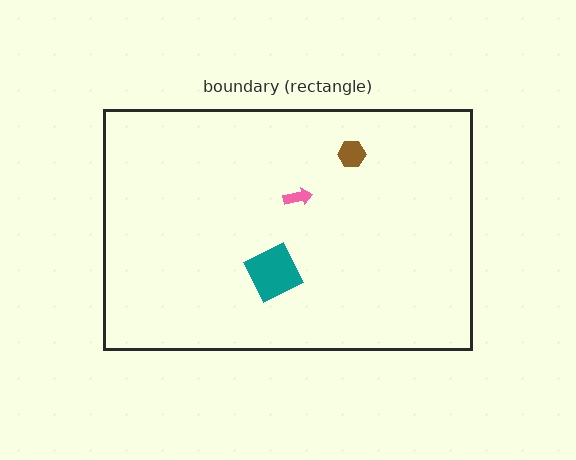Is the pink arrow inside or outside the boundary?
Inside.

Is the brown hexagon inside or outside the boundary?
Inside.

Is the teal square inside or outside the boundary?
Inside.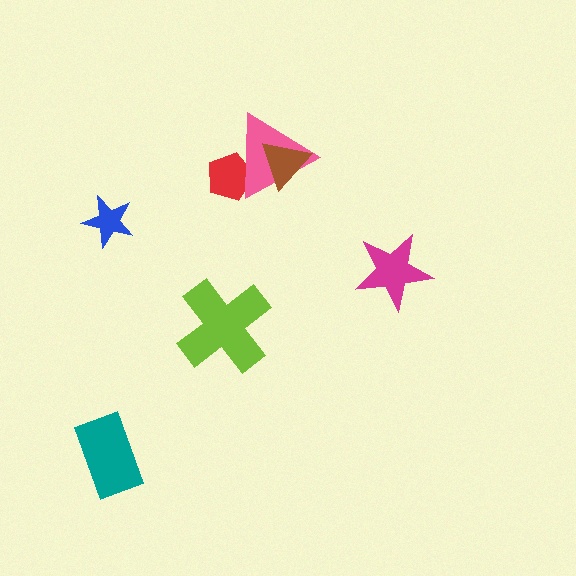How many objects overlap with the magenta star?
0 objects overlap with the magenta star.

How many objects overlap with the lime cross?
0 objects overlap with the lime cross.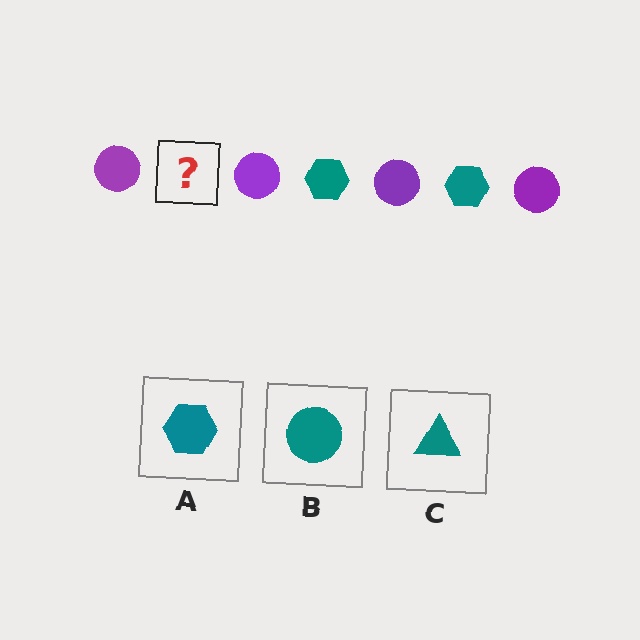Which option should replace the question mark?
Option A.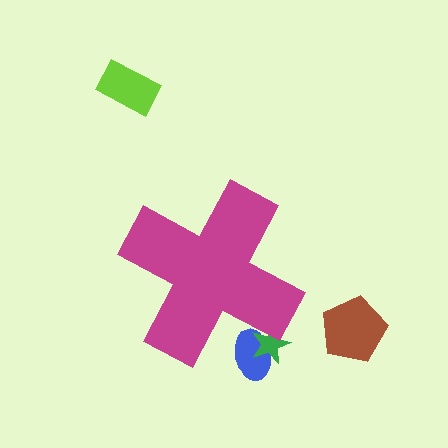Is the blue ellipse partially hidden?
Yes, the blue ellipse is partially hidden behind the magenta cross.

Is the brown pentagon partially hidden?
No, the brown pentagon is fully visible.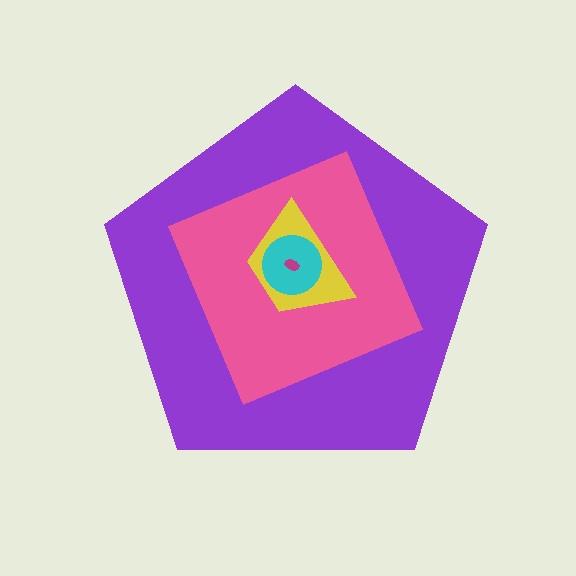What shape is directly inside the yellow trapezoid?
The cyan circle.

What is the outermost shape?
The purple pentagon.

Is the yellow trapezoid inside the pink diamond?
Yes.